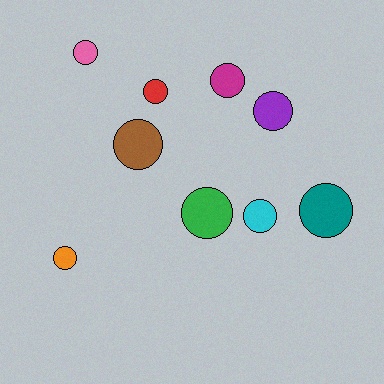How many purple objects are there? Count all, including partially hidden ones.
There is 1 purple object.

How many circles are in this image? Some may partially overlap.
There are 9 circles.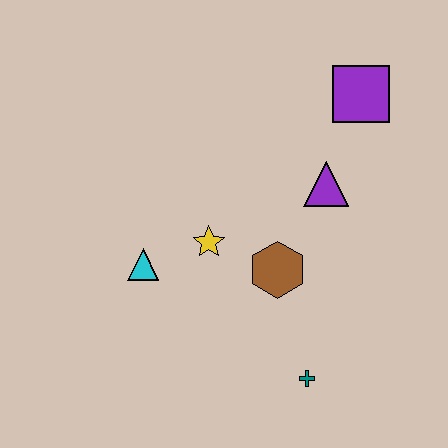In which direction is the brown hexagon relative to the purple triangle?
The brown hexagon is below the purple triangle.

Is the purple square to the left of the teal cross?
No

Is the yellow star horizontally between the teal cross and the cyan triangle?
Yes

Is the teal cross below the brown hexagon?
Yes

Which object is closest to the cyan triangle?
The yellow star is closest to the cyan triangle.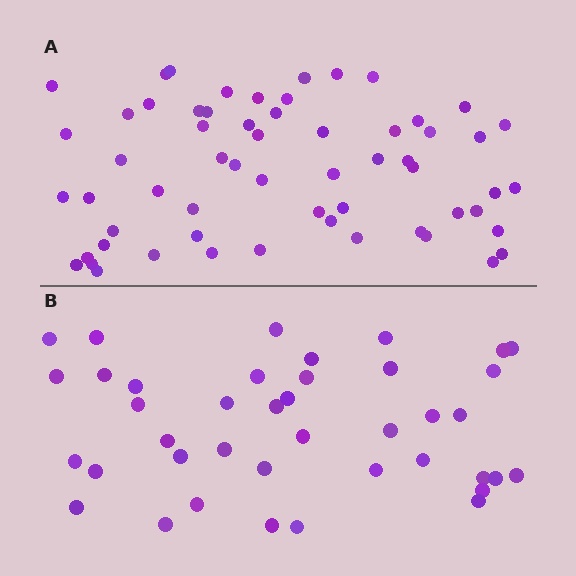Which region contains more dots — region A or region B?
Region A (the top region) has more dots.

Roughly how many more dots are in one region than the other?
Region A has approximately 20 more dots than region B.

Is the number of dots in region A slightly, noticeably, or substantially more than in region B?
Region A has substantially more. The ratio is roughly 1.5 to 1.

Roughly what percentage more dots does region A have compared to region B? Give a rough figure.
About 50% more.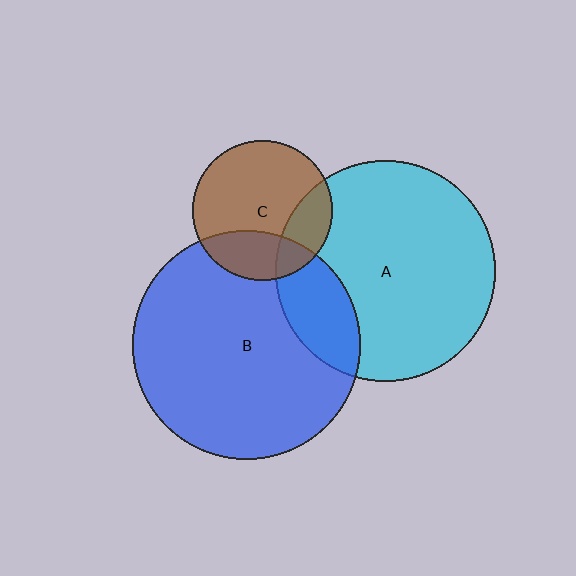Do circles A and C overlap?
Yes.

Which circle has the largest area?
Circle B (blue).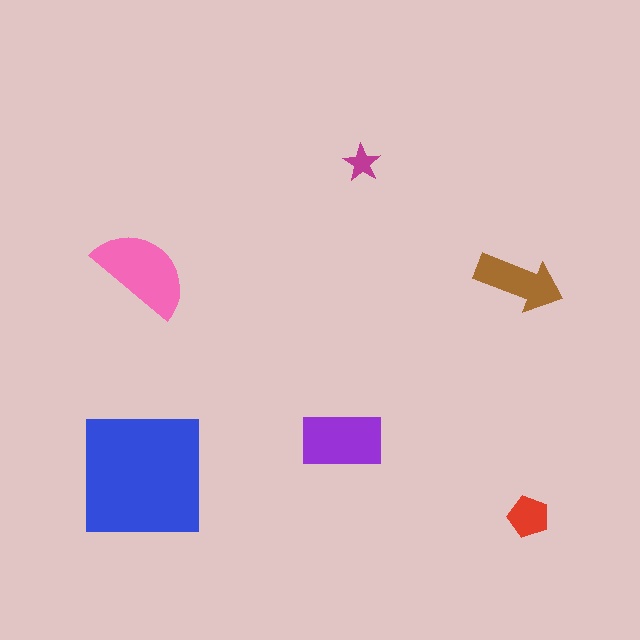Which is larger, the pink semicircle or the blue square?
The blue square.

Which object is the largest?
The blue square.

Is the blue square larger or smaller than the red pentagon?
Larger.